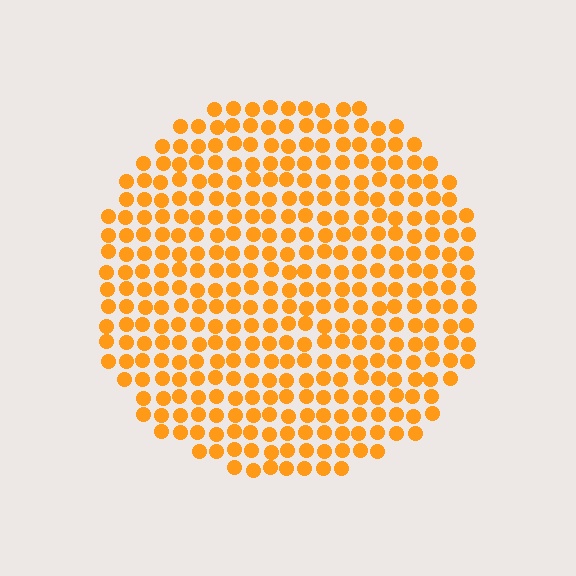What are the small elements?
The small elements are circles.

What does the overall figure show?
The overall figure shows a circle.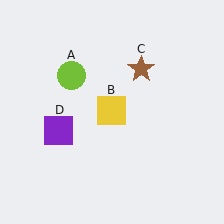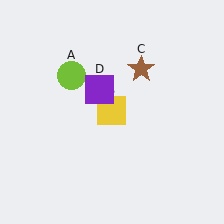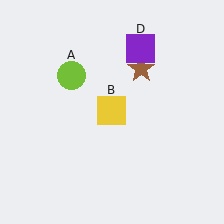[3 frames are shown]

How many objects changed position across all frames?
1 object changed position: purple square (object D).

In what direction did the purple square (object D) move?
The purple square (object D) moved up and to the right.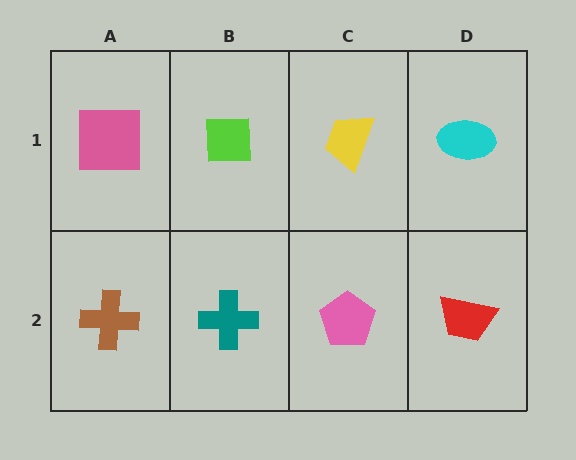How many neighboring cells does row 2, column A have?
2.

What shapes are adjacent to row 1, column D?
A red trapezoid (row 2, column D), a yellow trapezoid (row 1, column C).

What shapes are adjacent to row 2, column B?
A lime square (row 1, column B), a brown cross (row 2, column A), a pink pentagon (row 2, column C).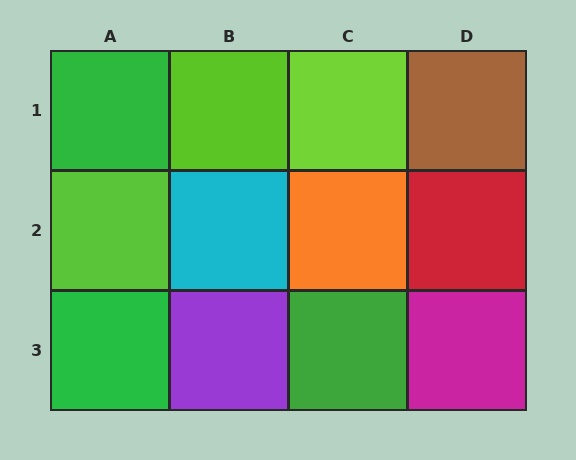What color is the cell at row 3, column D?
Magenta.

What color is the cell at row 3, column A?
Green.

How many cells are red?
1 cell is red.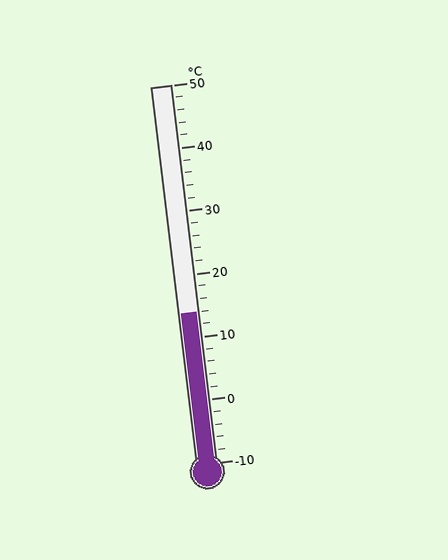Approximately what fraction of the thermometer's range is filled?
The thermometer is filled to approximately 40% of its range.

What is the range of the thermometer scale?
The thermometer scale ranges from -10°C to 50°C.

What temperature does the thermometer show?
The thermometer shows approximately 14°C.